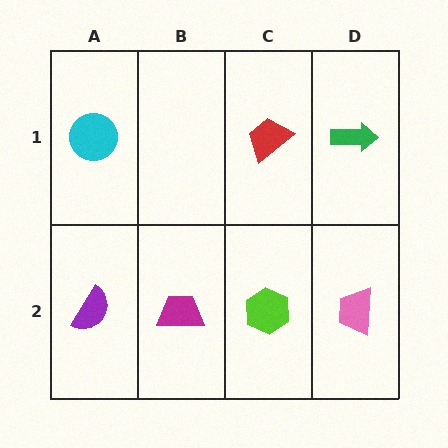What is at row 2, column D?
A pink trapezoid.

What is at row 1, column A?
A cyan circle.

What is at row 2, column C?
A lime hexagon.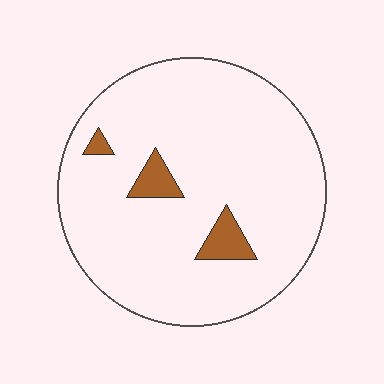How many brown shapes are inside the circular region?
3.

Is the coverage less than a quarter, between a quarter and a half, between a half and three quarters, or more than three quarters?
Less than a quarter.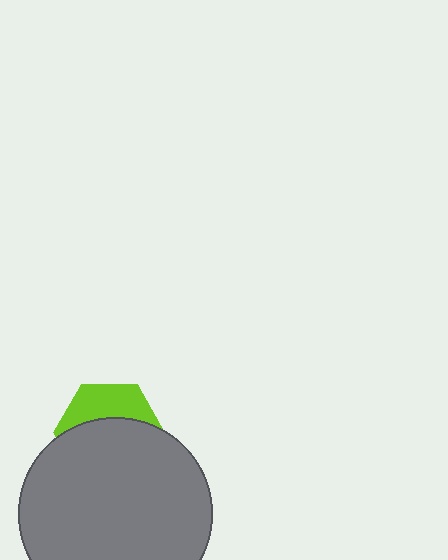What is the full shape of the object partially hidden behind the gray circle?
The partially hidden object is a lime hexagon.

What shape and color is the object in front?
The object in front is a gray circle.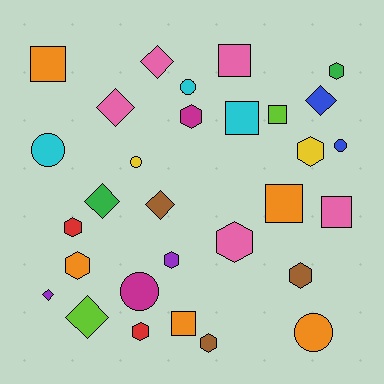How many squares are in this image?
There are 7 squares.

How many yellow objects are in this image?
There are 2 yellow objects.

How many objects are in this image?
There are 30 objects.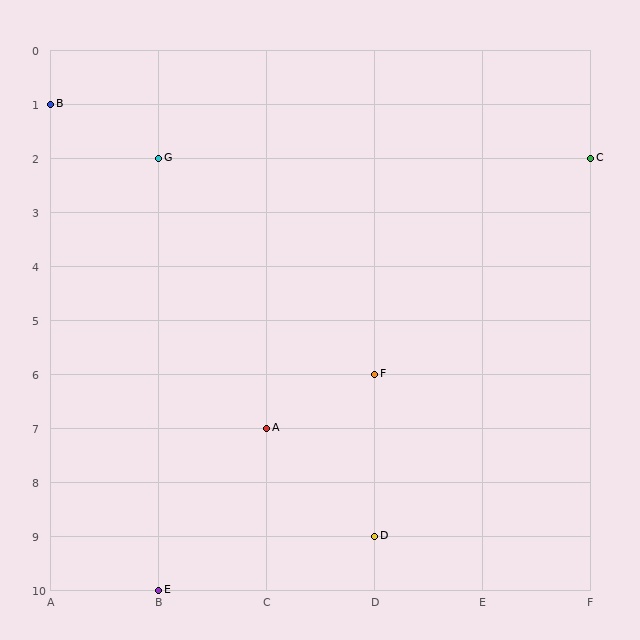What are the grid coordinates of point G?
Point G is at grid coordinates (B, 2).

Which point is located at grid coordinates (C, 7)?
Point A is at (C, 7).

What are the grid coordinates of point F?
Point F is at grid coordinates (D, 6).